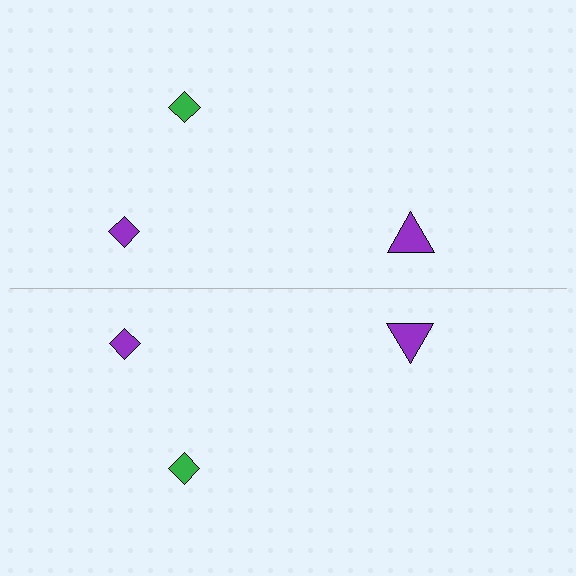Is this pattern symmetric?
Yes, this pattern has bilateral (reflection) symmetry.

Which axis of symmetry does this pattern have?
The pattern has a horizontal axis of symmetry running through the center of the image.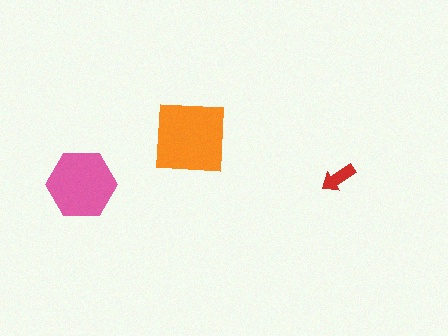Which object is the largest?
The orange square.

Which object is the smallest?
The red arrow.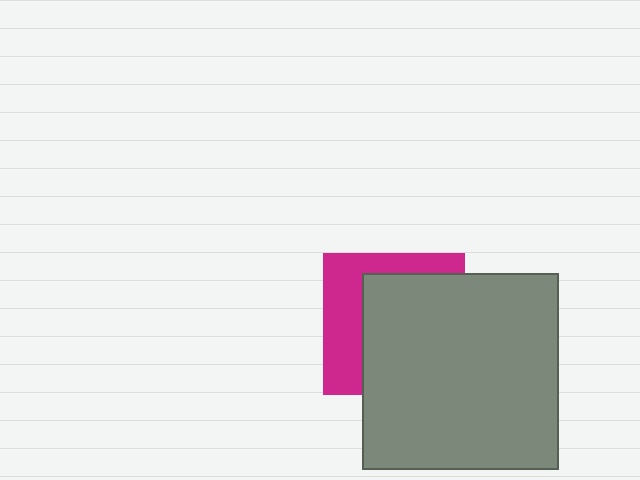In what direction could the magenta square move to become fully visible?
The magenta square could move left. That would shift it out from behind the gray square entirely.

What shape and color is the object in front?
The object in front is a gray square.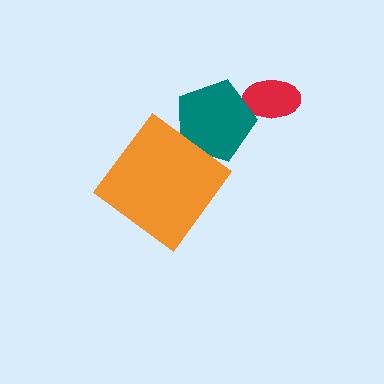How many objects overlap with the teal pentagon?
2 objects overlap with the teal pentagon.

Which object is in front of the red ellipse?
The teal pentagon is in front of the red ellipse.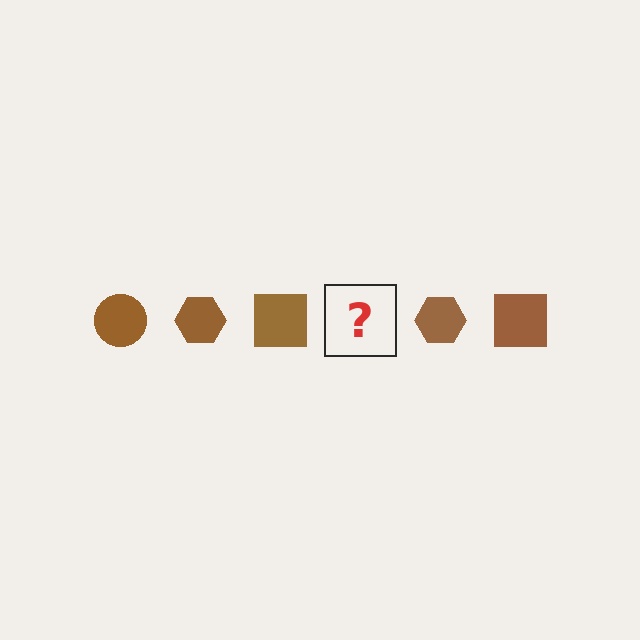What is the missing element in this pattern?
The missing element is a brown circle.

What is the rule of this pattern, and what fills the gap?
The rule is that the pattern cycles through circle, hexagon, square shapes in brown. The gap should be filled with a brown circle.